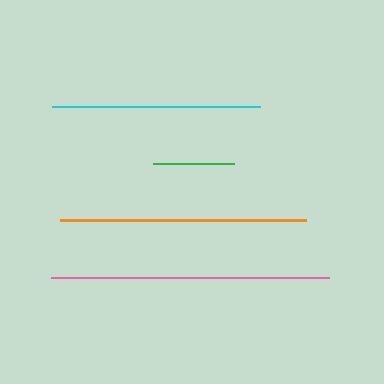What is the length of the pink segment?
The pink segment is approximately 277 pixels long.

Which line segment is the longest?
The pink line is the longest at approximately 277 pixels.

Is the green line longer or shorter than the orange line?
The orange line is longer than the green line.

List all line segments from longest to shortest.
From longest to shortest: pink, orange, cyan, green.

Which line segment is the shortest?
The green line is the shortest at approximately 81 pixels.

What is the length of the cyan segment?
The cyan segment is approximately 208 pixels long.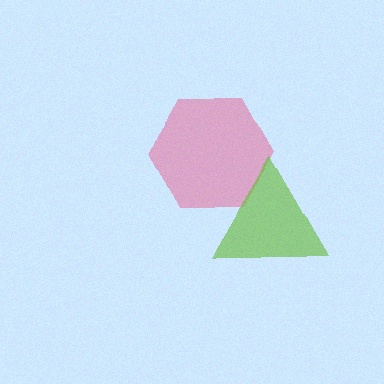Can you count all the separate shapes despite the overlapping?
Yes, there are 2 separate shapes.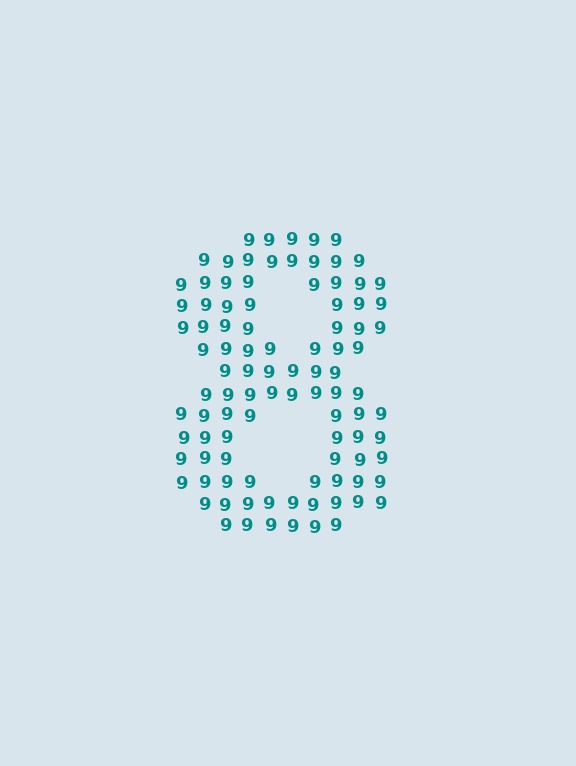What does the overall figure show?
The overall figure shows the digit 8.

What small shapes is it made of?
It is made of small digit 9's.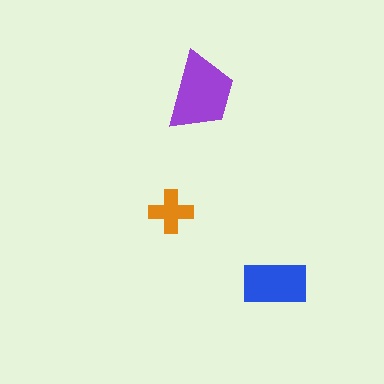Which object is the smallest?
The orange cross.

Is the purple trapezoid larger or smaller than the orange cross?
Larger.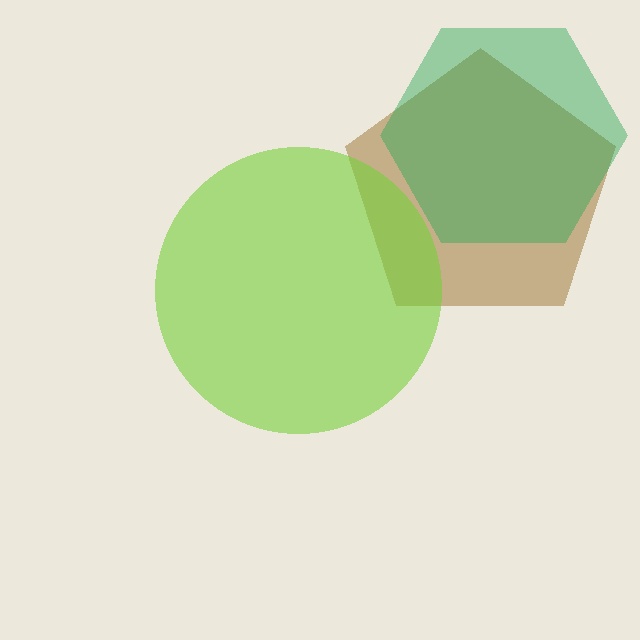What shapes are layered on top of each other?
The layered shapes are: a brown pentagon, a lime circle, a green hexagon.